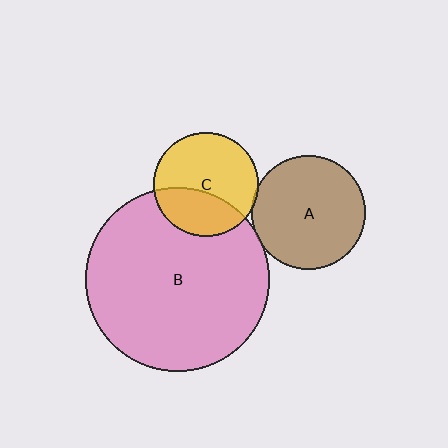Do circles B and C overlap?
Yes.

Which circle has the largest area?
Circle B (pink).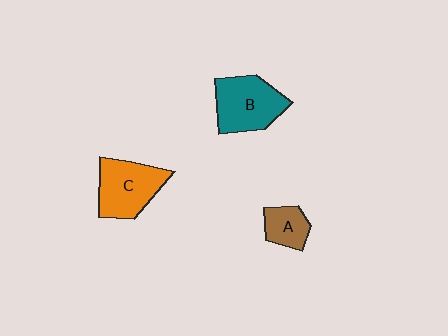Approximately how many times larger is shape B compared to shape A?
Approximately 2.1 times.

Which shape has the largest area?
Shape B (teal).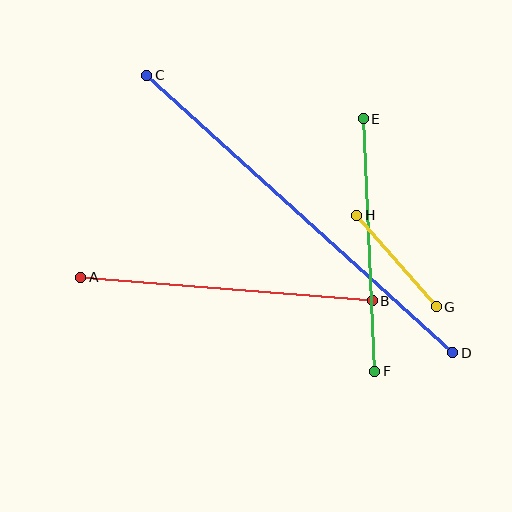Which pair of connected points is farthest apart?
Points C and D are farthest apart.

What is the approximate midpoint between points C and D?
The midpoint is at approximately (300, 214) pixels.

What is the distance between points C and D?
The distance is approximately 413 pixels.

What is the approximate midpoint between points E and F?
The midpoint is at approximately (369, 245) pixels.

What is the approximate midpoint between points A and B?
The midpoint is at approximately (226, 289) pixels.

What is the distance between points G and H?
The distance is approximately 121 pixels.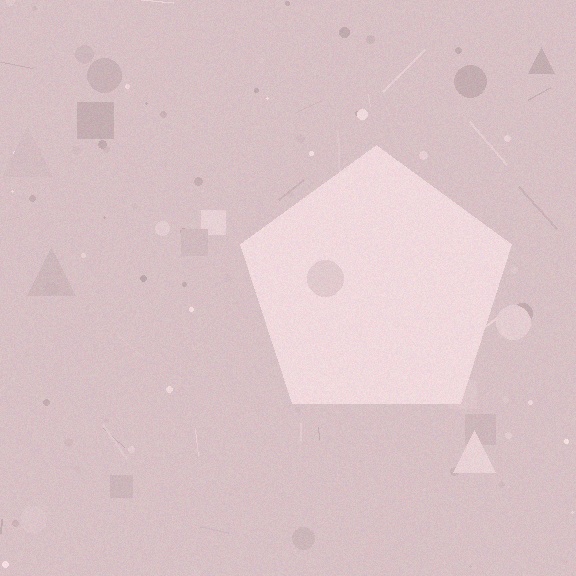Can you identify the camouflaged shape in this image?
The camouflaged shape is a pentagon.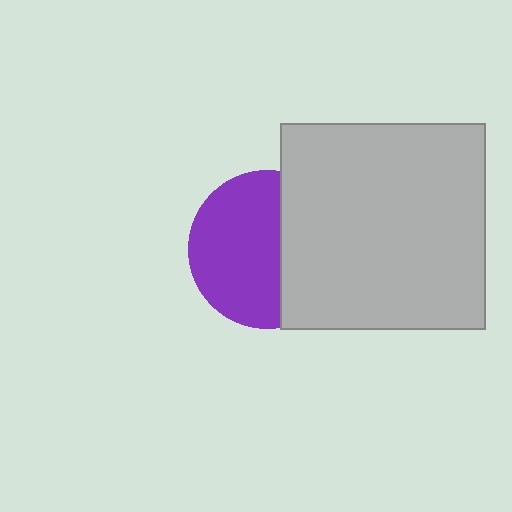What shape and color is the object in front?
The object in front is a light gray square.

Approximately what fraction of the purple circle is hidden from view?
Roughly 40% of the purple circle is hidden behind the light gray square.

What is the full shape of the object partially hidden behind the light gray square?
The partially hidden object is a purple circle.